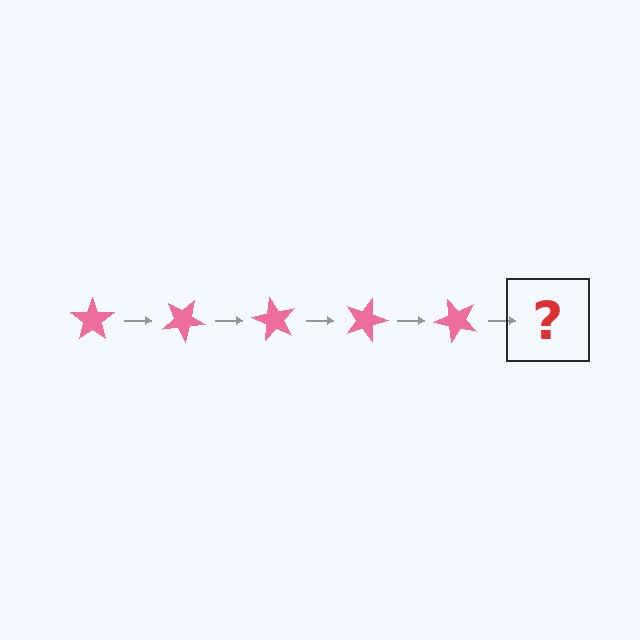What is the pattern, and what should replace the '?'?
The pattern is that the star rotates 30 degrees each step. The '?' should be a pink star rotated 150 degrees.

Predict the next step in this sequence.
The next step is a pink star rotated 150 degrees.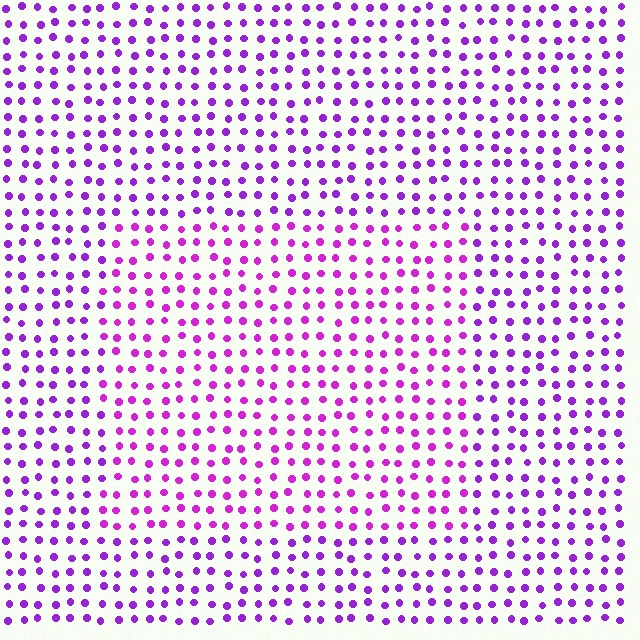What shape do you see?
I see a rectangle.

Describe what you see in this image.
The image is filled with small purple elements in a uniform arrangement. A rectangle-shaped region is visible where the elements are tinted to a slightly different hue, forming a subtle color boundary.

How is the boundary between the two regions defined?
The boundary is defined purely by a slight shift in hue (about 20 degrees). Spacing, size, and orientation are identical on both sides.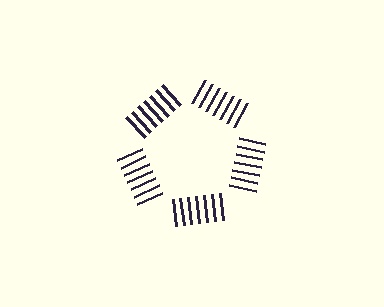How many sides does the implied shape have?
5 sides — the line-ends trace a pentagon.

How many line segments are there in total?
35 — 7 along each of the 5 edges.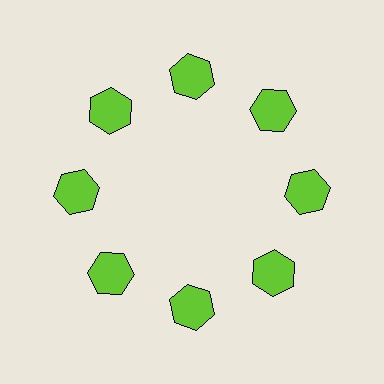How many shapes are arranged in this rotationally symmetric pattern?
There are 8 shapes, arranged in 8 groups of 1.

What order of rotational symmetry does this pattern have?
This pattern has 8-fold rotational symmetry.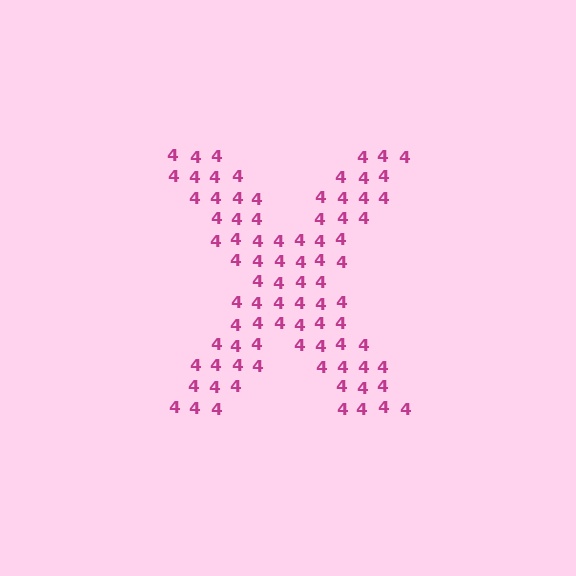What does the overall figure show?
The overall figure shows the letter X.